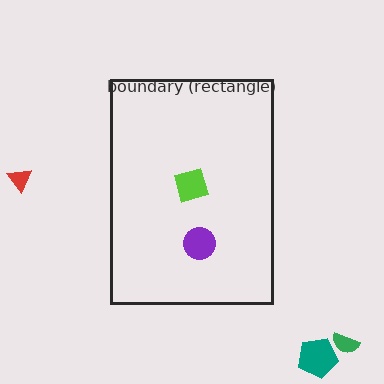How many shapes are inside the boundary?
2 inside, 3 outside.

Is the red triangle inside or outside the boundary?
Outside.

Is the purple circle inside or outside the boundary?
Inside.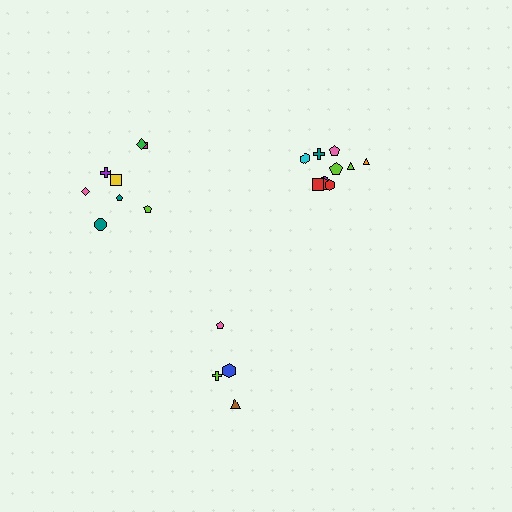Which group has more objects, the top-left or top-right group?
The top-right group.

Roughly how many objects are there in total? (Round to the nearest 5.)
Roughly 20 objects in total.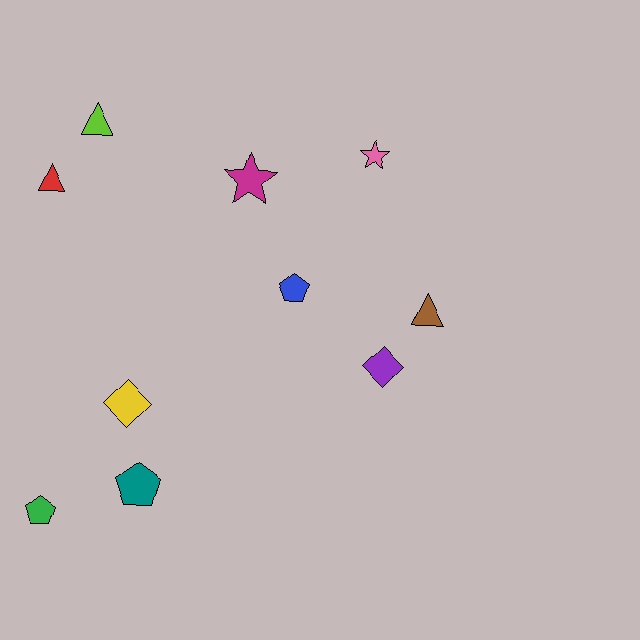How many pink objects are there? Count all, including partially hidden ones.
There is 1 pink object.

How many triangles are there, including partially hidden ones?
There are 3 triangles.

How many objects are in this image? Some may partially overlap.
There are 10 objects.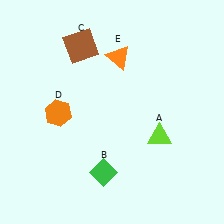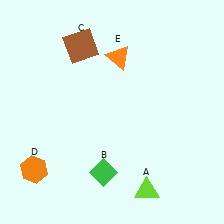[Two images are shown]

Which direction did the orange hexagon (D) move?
The orange hexagon (D) moved down.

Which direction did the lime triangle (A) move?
The lime triangle (A) moved down.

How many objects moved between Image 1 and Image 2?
2 objects moved between the two images.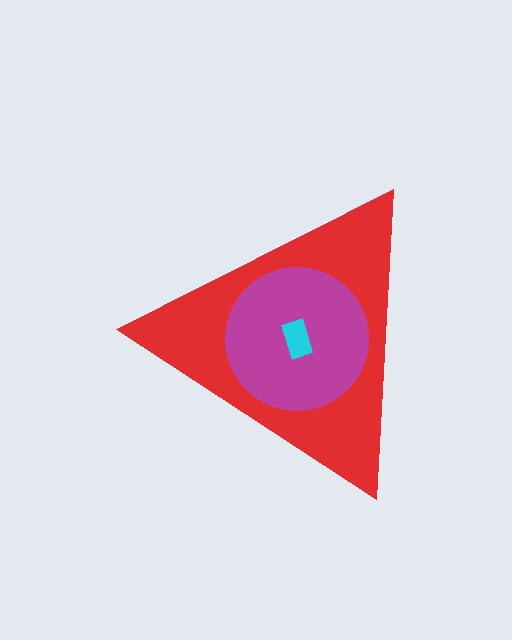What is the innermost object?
The cyan rectangle.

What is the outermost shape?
The red triangle.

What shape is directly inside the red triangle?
The magenta circle.